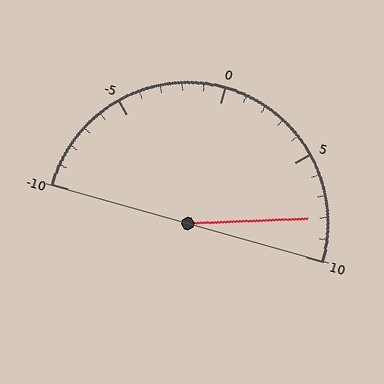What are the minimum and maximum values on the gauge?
The gauge ranges from -10 to 10.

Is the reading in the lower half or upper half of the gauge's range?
The reading is in the upper half of the range (-10 to 10).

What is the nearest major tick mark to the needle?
The nearest major tick mark is 10.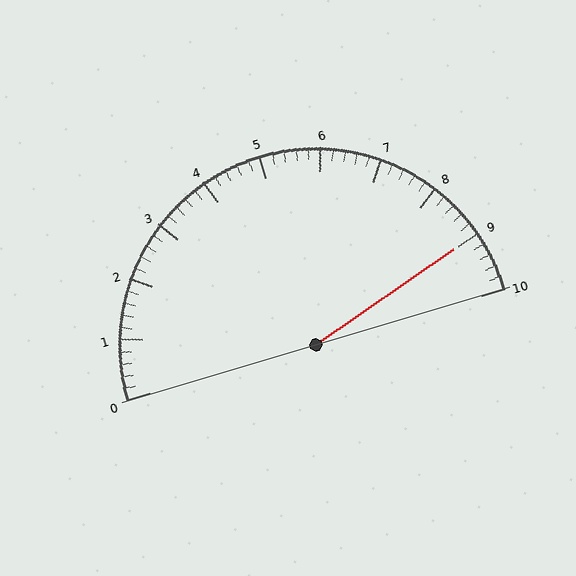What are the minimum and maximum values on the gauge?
The gauge ranges from 0 to 10.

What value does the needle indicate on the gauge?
The needle indicates approximately 9.0.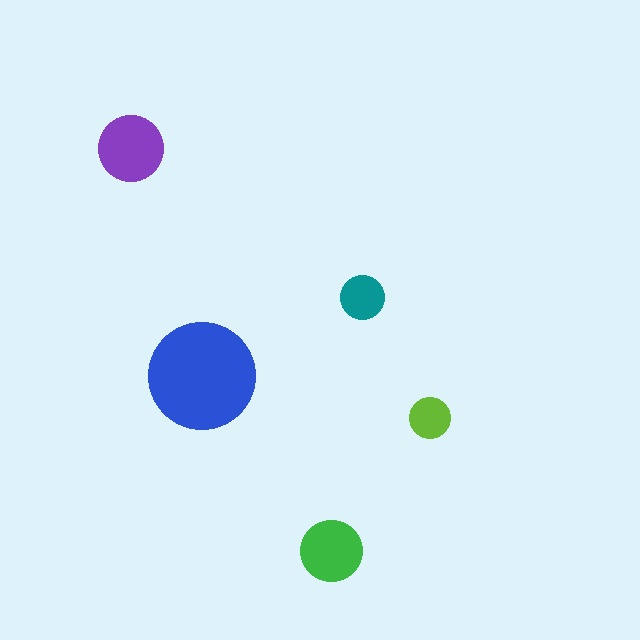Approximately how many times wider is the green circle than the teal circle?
About 1.5 times wider.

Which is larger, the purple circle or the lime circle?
The purple one.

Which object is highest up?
The purple circle is topmost.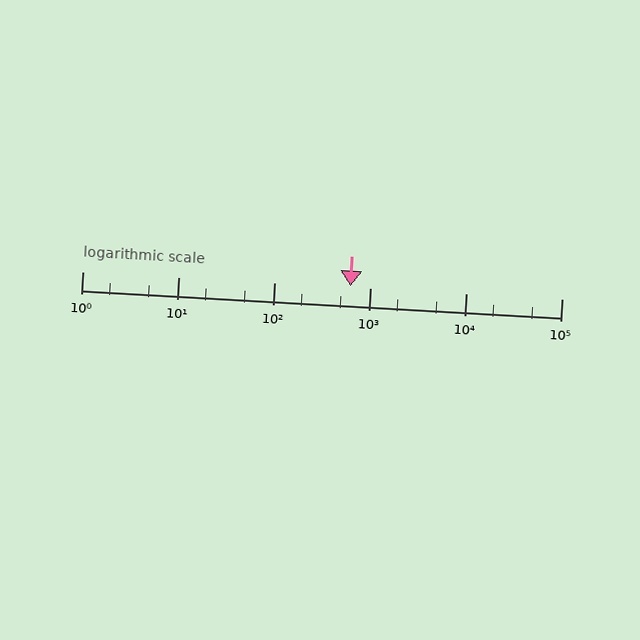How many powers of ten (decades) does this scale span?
The scale spans 5 decades, from 1 to 100000.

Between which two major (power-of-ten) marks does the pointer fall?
The pointer is between 100 and 1000.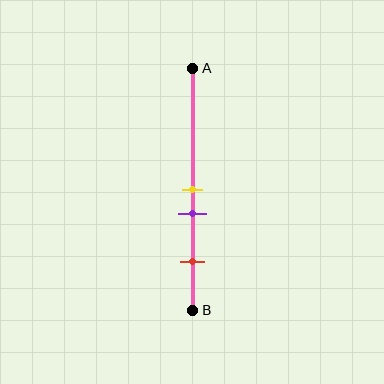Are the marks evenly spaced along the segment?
No, the marks are not evenly spaced.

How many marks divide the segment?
There are 3 marks dividing the segment.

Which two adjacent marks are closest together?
The yellow and purple marks are the closest adjacent pair.